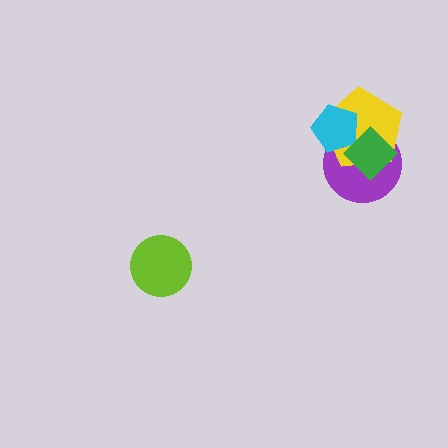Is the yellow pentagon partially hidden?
Yes, it is partially covered by another shape.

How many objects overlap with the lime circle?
0 objects overlap with the lime circle.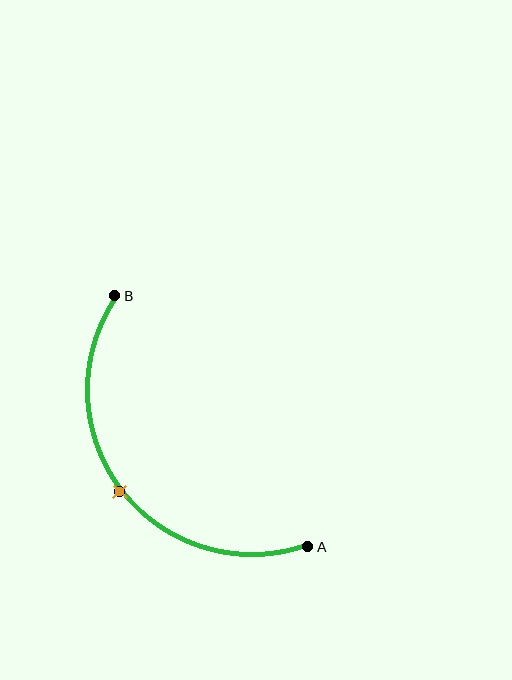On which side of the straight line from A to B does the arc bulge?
The arc bulges below and to the left of the straight line connecting A and B.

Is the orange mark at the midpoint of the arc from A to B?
Yes. The orange mark lies on the arc at equal arc-length from both A and B — it is the arc midpoint.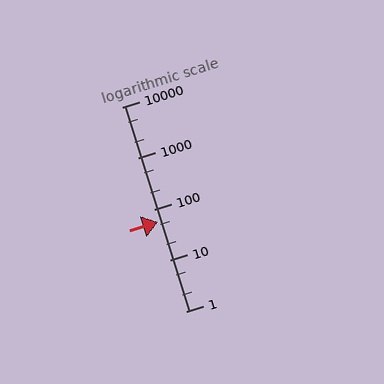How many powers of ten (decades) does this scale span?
The scale spans 4 decades, from 1 to 10000.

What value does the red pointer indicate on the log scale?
The pointer indicates approximately 56.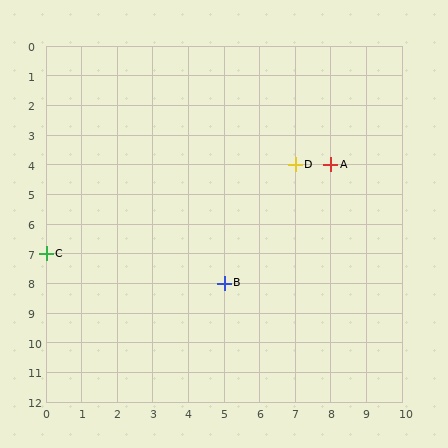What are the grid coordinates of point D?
Point D is at grid coordinates (7, 4).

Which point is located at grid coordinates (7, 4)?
Point D is at (7, 4).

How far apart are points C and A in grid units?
Points C and A are 8 columns and 3 rows apart (about 8.5 grid units diagonally).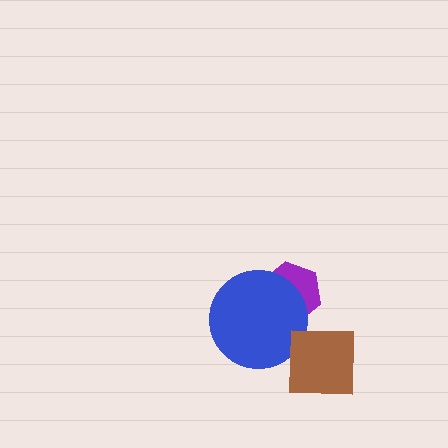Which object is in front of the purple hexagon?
The blue circle is in front of the purple hexagon.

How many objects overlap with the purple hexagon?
1 object overlaps with the purple hexagon.